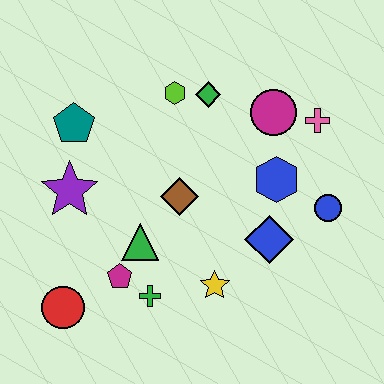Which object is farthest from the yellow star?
The teal pentagon is farthest from the yellow star.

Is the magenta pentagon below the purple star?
Yes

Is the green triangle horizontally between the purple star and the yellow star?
Yes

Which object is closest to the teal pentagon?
The purple star is closest to the teal pentagon.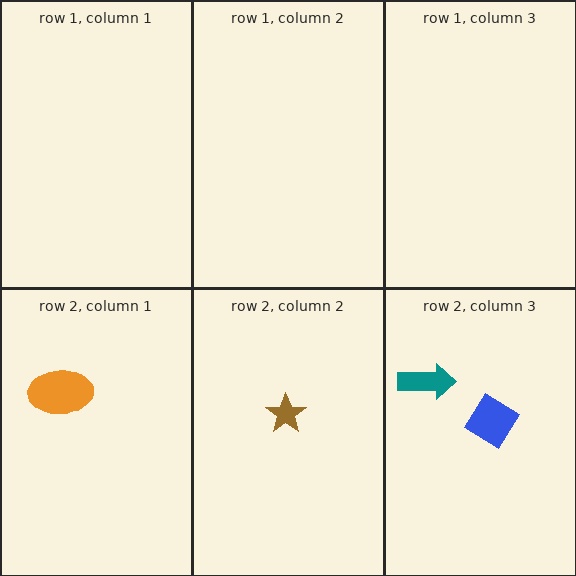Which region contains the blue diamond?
The row 2, column 3 region.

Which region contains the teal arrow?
The row 2, column 3 region.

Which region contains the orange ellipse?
The row 2, column 1 region.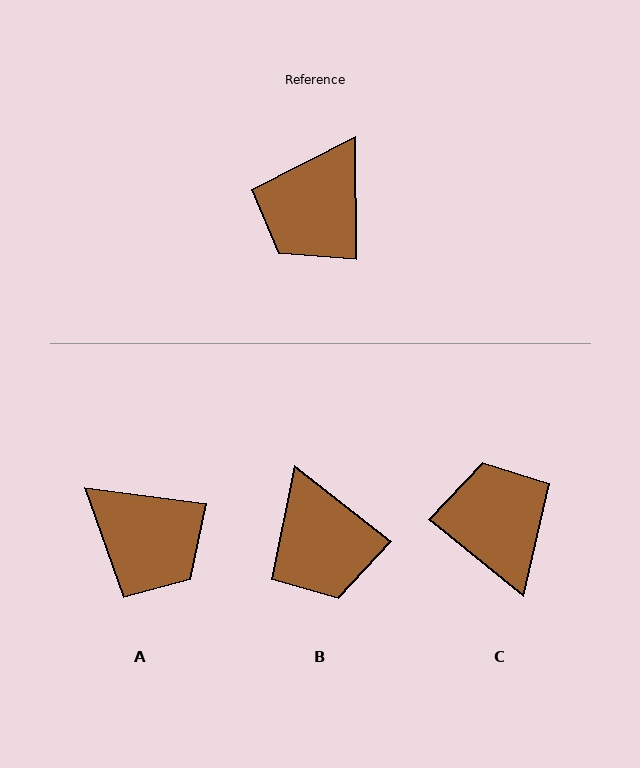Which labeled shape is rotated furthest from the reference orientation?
C, about 130 degrees away.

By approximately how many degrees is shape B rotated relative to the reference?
Approximately 52 degrees counter-clockwise.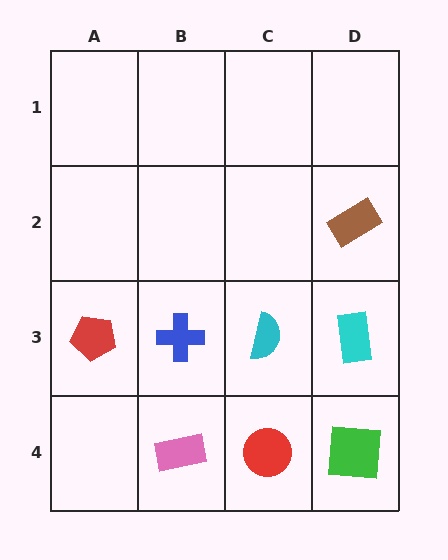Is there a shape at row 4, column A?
No, that cell is empty.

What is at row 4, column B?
A pink rectangle.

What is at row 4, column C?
A red circle.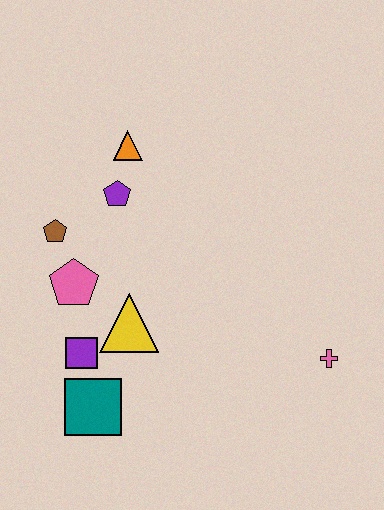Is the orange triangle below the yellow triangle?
No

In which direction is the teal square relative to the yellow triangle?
The teal square is below the yellow triangle.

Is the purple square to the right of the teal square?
No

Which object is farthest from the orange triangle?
The pink cross is farthest from the orange triangle.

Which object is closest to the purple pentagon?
The orange triangle is closest to the purple pentagon.